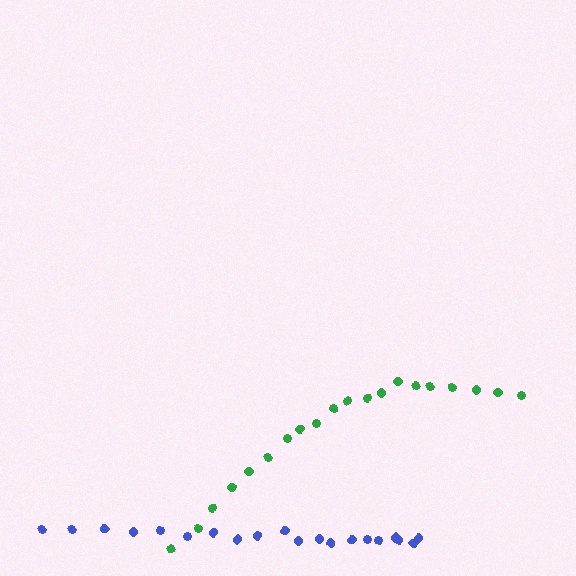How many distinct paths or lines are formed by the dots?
There are 2 distinct paths.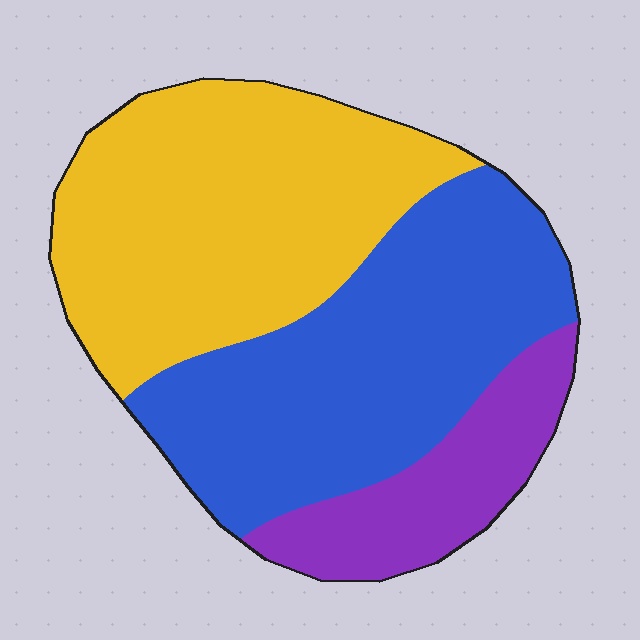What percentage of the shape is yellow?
Yellow takes up about two fifths (2/5) of the shape.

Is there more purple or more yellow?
Yellow.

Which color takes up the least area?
Purple, at roughly 15%.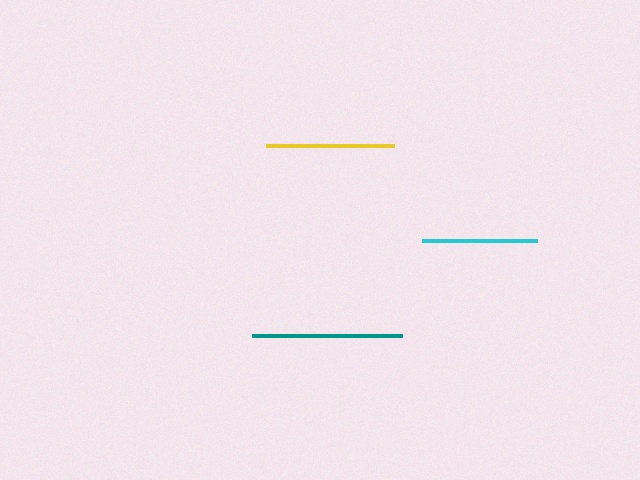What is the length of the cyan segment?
The cyan segment is approximately 115 pixels long.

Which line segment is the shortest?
The cyan line is the shortest at approximately 115 pixels.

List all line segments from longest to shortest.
From longest to shortest: teal, yellow, cyan.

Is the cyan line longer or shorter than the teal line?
The teal line is longer than the cyan line.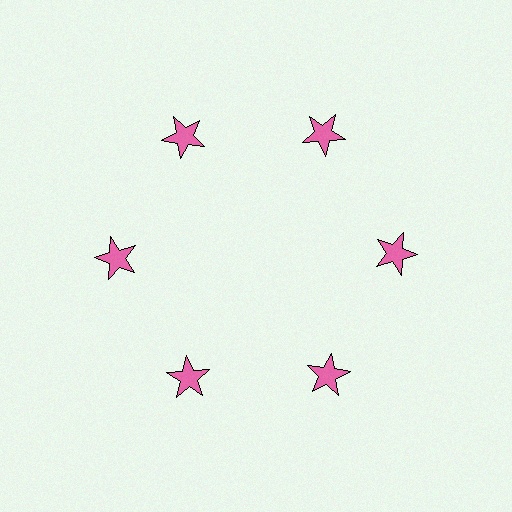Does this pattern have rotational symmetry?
Yes, this pattern has 6-fold rotational symmetry. It looks the same after rotating 60 degrees around the center.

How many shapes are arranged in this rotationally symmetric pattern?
There are 6 shapes, arranged in 6 groups of 1.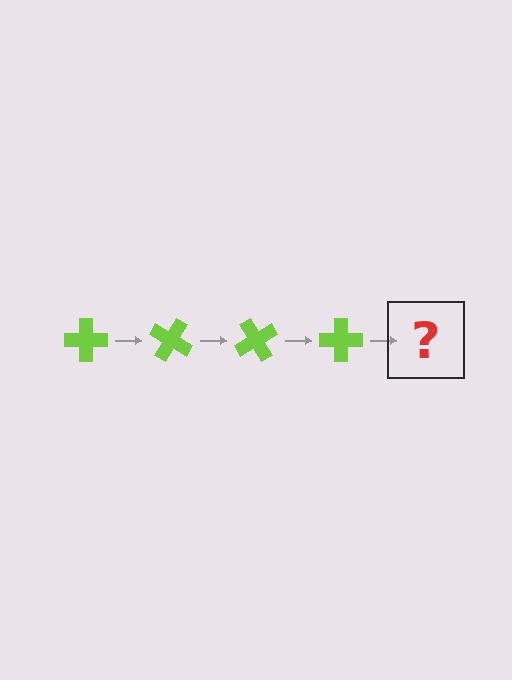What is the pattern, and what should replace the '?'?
The pattern is that the cross rotates 30 degrees each step. The '?' should be a lime cross rotated 120 degrees.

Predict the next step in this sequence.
The next step is a lime cross rotated 120 degrees.